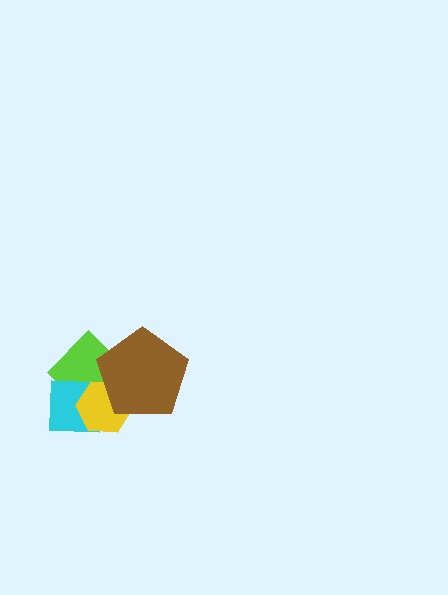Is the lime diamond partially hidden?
Yes, it is partially covered by another shape.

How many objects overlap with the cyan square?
3 objects overlap with the cyan square.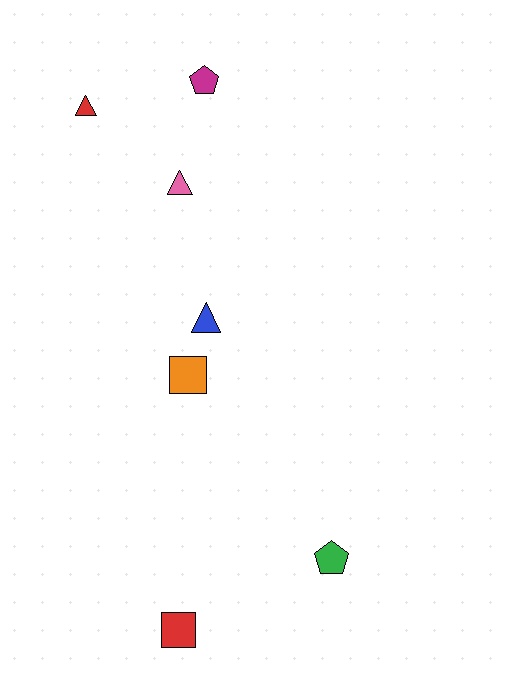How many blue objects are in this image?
There is 1 blue object.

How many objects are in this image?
There are 7 objects.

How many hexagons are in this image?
There are no hexagons.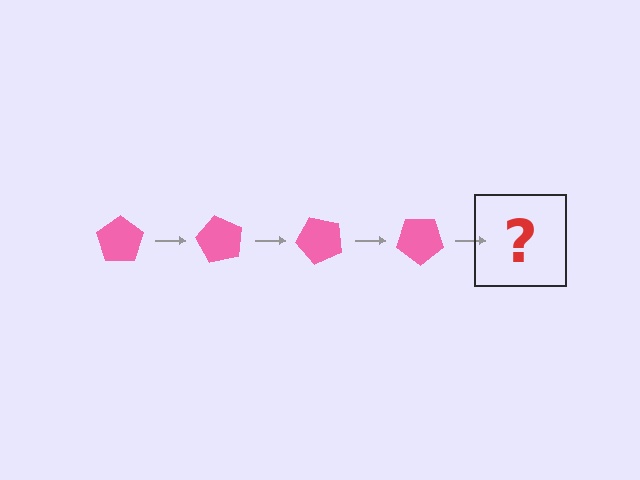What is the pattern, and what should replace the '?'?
The pattern is that the pentagon rotates 60 degrees each step. The '?' should be a pink pentagon rotated 240 degrees.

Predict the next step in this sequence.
The next step is a pink pentagon rotated 240 degrees.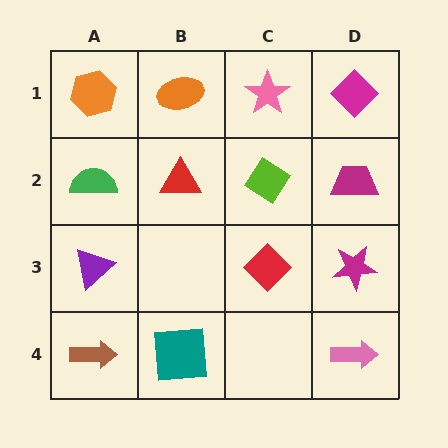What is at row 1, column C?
A pink star.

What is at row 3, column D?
A magenta star.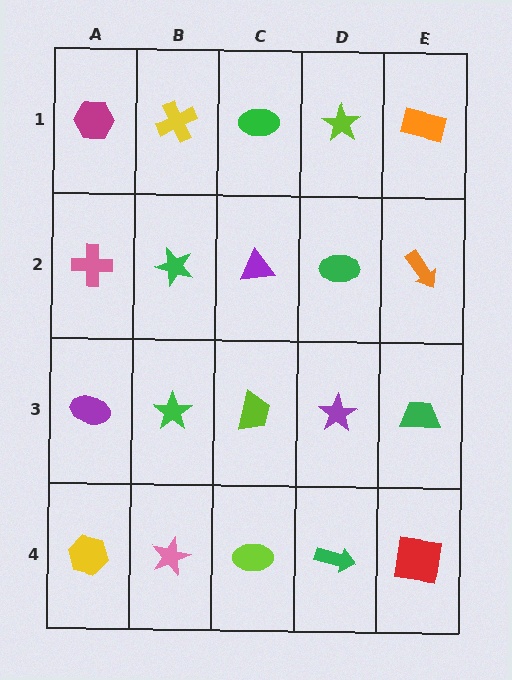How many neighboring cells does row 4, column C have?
3.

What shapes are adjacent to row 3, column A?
A pink cross (row 2, column A), a yellow hexagon (row 4, column A), a green star (row 3, column B).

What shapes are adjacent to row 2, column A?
A magenta hexagon (row 1, column A), a purple ellipse (row 3, column A), a green star (row 2, column B).